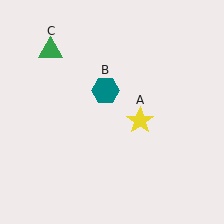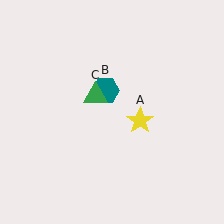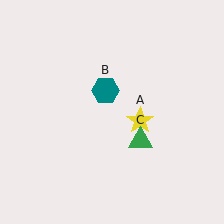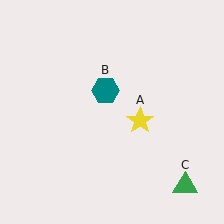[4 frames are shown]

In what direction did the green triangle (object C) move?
The green triangle (object C) moved down and to the right.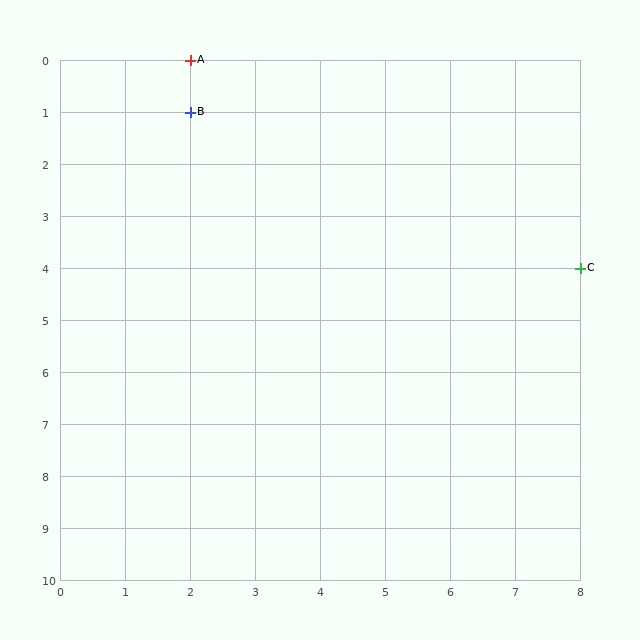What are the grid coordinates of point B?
Point B is at grid coordinates (2, 1).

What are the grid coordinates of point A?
Point A is at grid coordinates (2, 0).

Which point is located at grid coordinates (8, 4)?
Point C is at (8, 4).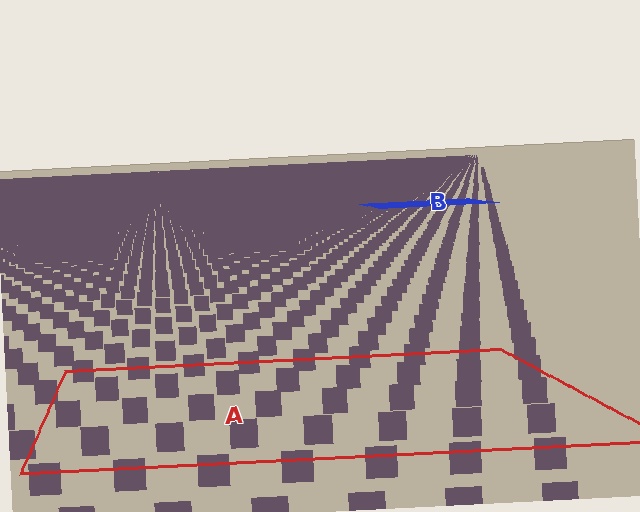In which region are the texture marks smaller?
The texture marks are smaller in region B, because it is farther away.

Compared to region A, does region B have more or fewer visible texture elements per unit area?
Region B has more texture elements per unit area — they are packed more densely because it is farther away.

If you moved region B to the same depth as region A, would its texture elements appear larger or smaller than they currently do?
They would appear larger. At a closer depth, the same texture elements are projected at a bigger on-screen size.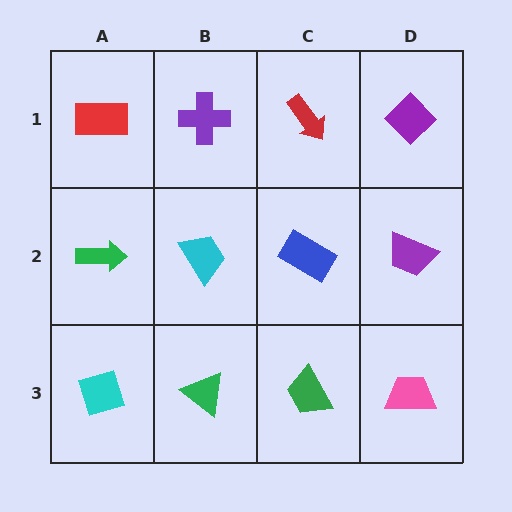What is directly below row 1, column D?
A purple trapezoid.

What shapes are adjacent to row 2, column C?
A red arrow (row 1, column C), a green trapezoid (row 3, column C), a cyan trapezoid (row 2, column B), a purple trapezoid (row 2, column D).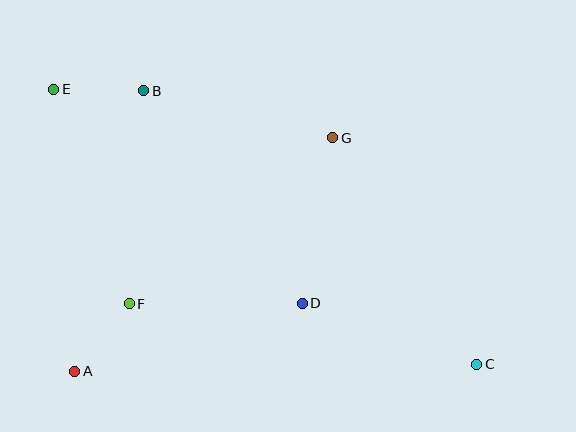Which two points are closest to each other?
Points A and F are closest to each other.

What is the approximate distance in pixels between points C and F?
The distance between C and F is approximately 353 pixels.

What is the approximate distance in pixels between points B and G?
The distance between B and G is approximately 195 pixels.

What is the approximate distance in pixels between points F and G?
The distance between F and G is approximately 263 pixels.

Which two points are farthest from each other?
Points C and E are farthest from each other.